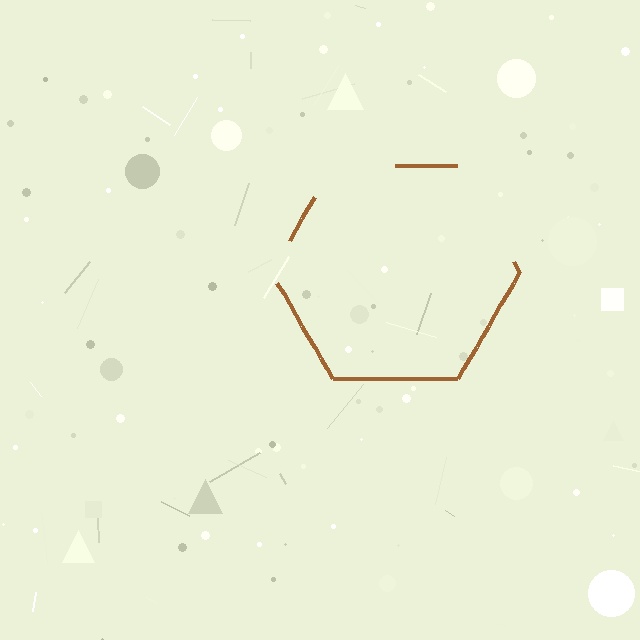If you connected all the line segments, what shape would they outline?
They would outline a hexagon.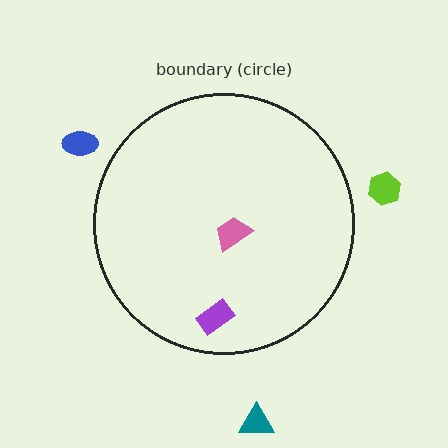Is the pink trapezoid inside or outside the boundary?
Inside.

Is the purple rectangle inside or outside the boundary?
Inside.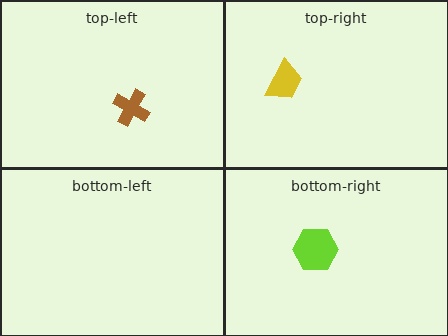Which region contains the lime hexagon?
The bottom-right region.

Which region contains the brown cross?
The top-left region.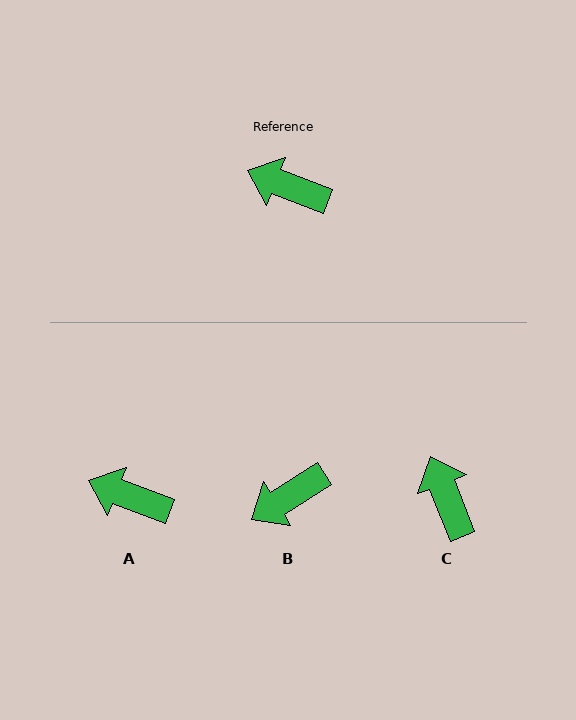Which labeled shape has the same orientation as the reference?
A.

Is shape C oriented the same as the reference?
No, it is off by about 48 degrees.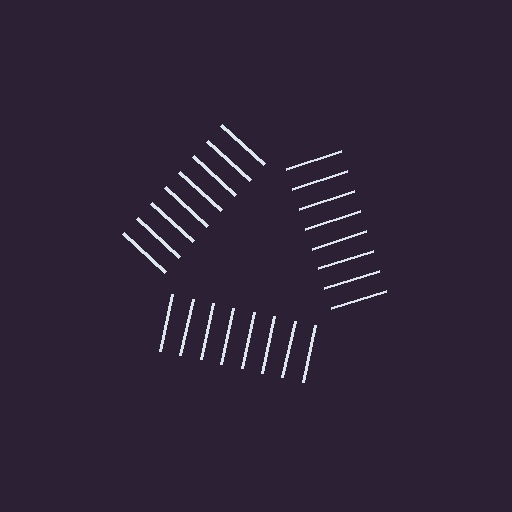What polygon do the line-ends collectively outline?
An illusory triangle — the line segments terminate on its edges but no continuous stroke is drawn.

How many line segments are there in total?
24 — 8 along each of the 3 edges.